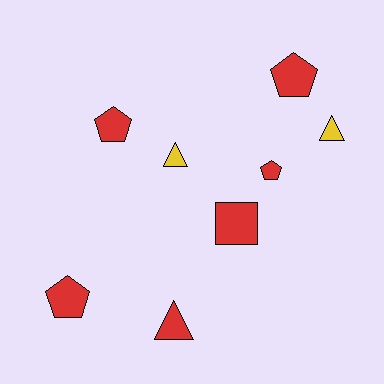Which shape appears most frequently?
Pentagon, with 4 objects.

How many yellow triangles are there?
There are 2 yellow triangles.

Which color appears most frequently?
Red, with 6 objects.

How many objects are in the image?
There are 8 objects.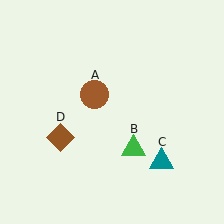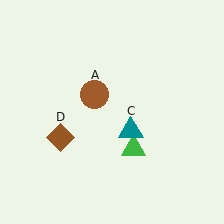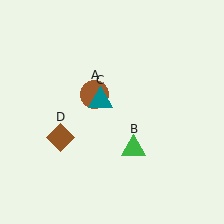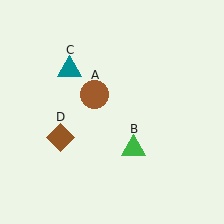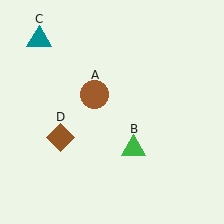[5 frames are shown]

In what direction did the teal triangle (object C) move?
The teal triangle (object C) moved up and to the left.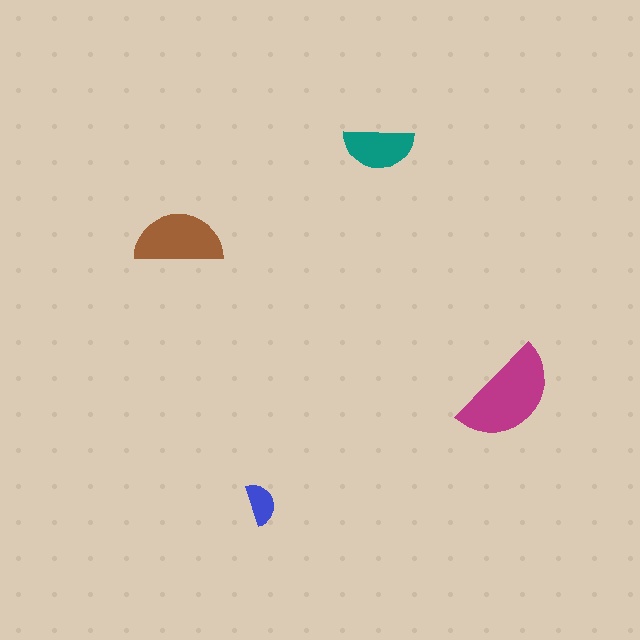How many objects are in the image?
There are 4 objects in the image.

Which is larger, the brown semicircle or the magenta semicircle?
The magenta one.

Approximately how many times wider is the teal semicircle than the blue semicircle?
About 1.5 times wider.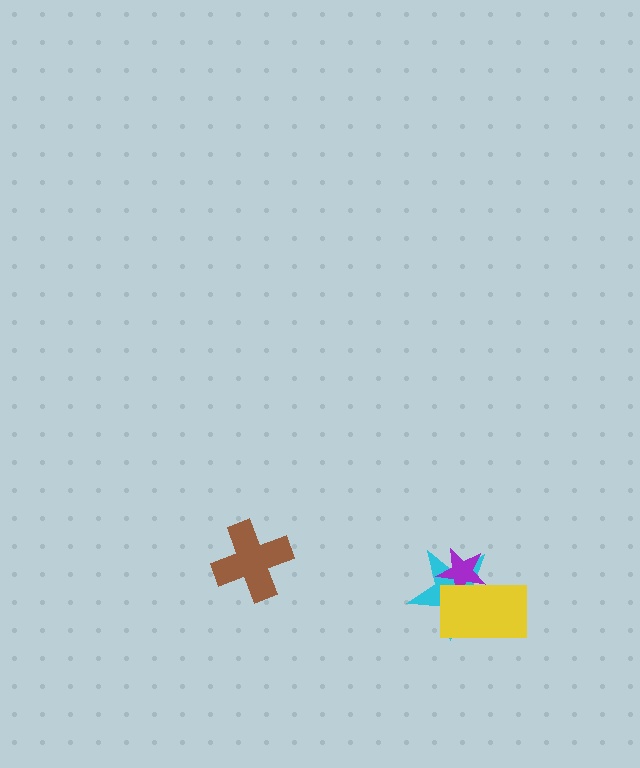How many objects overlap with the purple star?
2 objects overlap with the purple star.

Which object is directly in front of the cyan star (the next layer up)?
The purple star is directly in front of the cyan star.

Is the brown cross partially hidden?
No, no other shape covers it.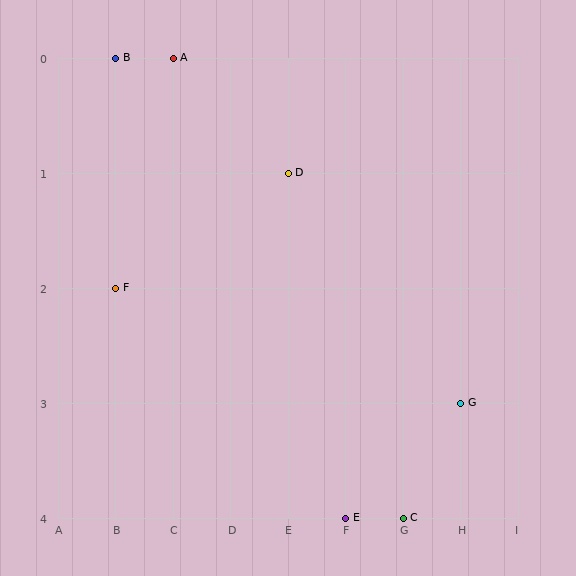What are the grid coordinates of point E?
Point E is at grid coordinates (F, 4).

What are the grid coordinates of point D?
Point D is at grid coordinates (E, 1).